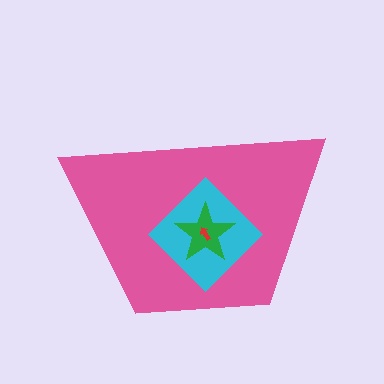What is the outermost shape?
The pink trapezoid.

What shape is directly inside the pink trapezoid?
The cyan diamond.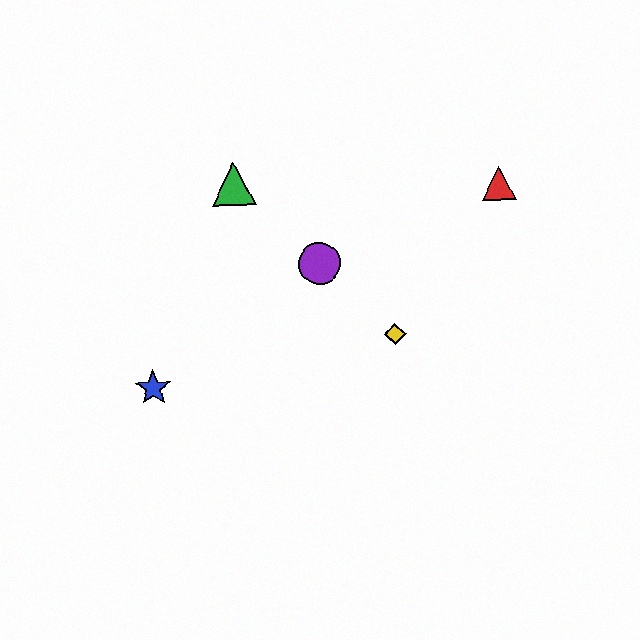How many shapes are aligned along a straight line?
3 shapes (the green triangle, the yellow diamond, the purple circle) are aligned along a straight line.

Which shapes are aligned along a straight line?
The green triangle, the yellow diamond, the purple circle are aligned along a straight line.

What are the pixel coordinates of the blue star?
The blue star is at (153, 388).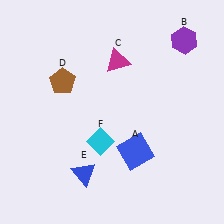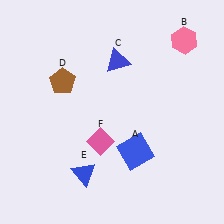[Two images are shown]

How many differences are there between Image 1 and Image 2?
There are 3 differences between the two images.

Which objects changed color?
B changed from purple to pink. C changed from magenta to blue. F changed from cyan to pink.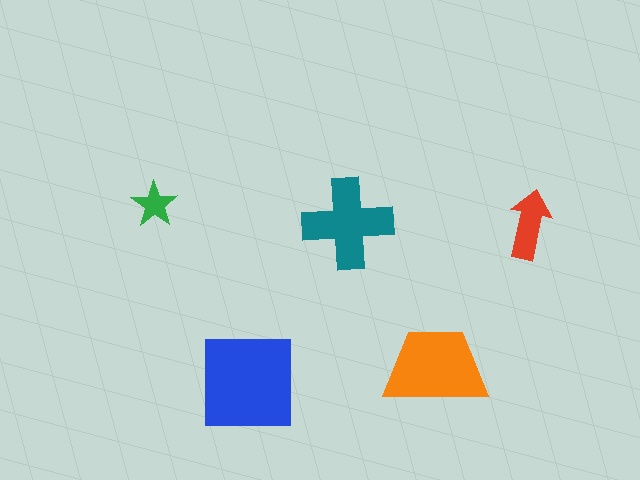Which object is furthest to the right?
The red arrow is rightmost.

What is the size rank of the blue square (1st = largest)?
1st.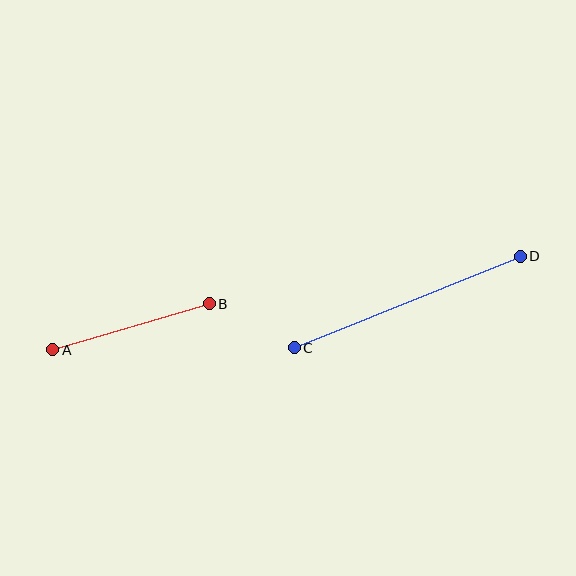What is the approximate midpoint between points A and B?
The midpoint is at approximately (131, 327) pixels.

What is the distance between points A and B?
The distance is approximately 163 pixels.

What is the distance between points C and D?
The distance is approximately 244 pixels.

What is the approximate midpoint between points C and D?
The midpoint is at approximately (407, 302) pixels.